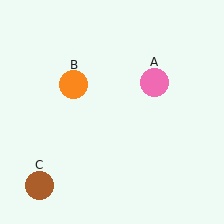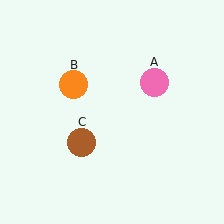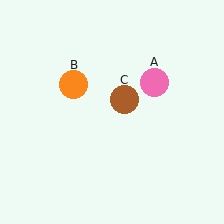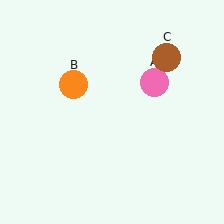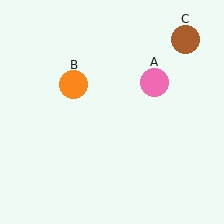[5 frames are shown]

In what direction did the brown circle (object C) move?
The brown circle (object C) moved up and to the right.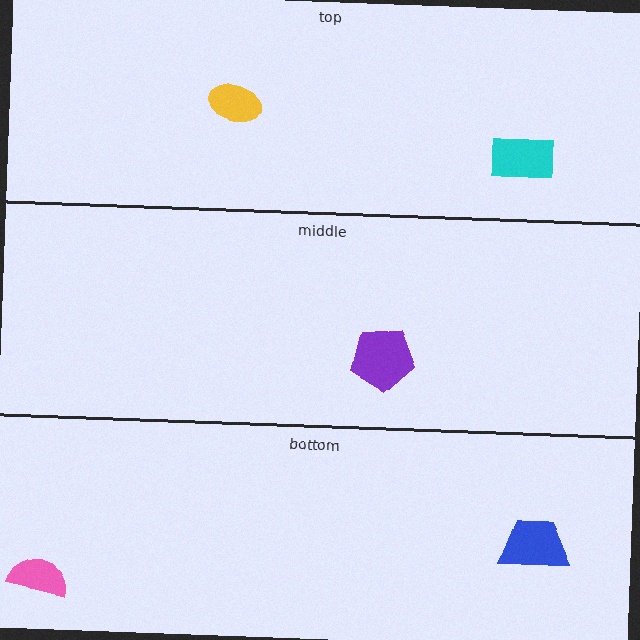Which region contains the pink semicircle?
The bottom region.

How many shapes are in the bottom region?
2.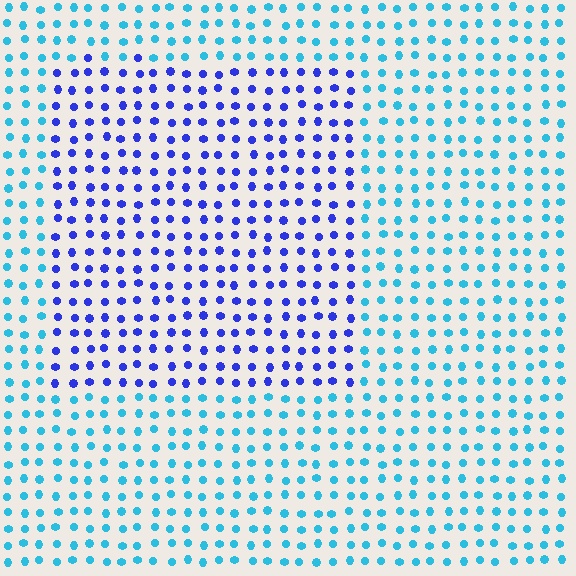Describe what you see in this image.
The image is filled with small cyan elements in a uniform arrangement. A rectangle-shaped region is visible where the elements are tinted to a slightly different hue, forming a subtle color boundary.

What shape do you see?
I see a rectangle.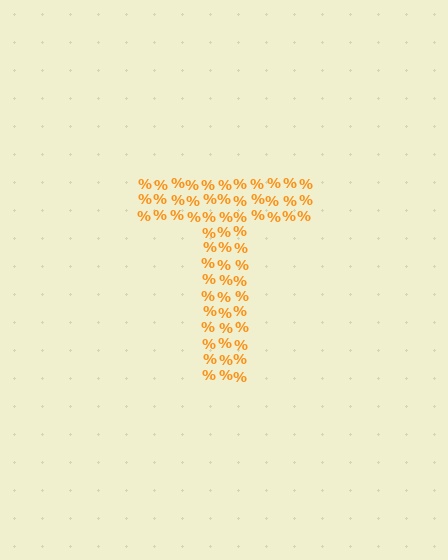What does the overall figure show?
The overall figure shows the letter T.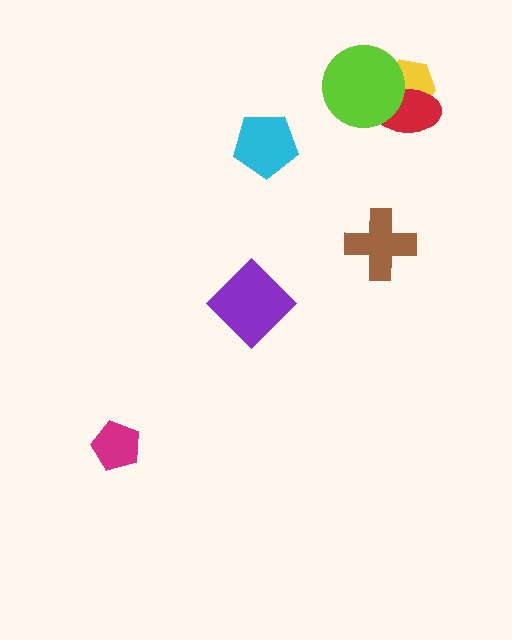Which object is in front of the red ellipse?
The lime circle is in front of the red ellipse.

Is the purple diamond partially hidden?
No, no other shape covers it.